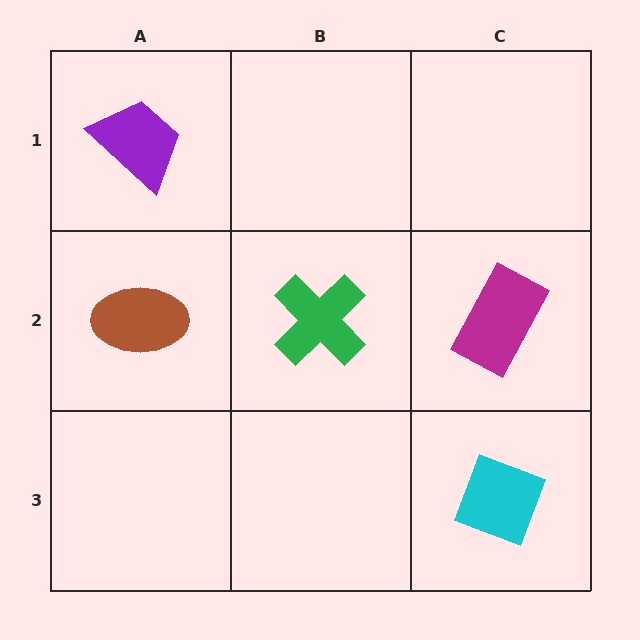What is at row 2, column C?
A magenta rectangle.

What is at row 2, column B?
A green cross.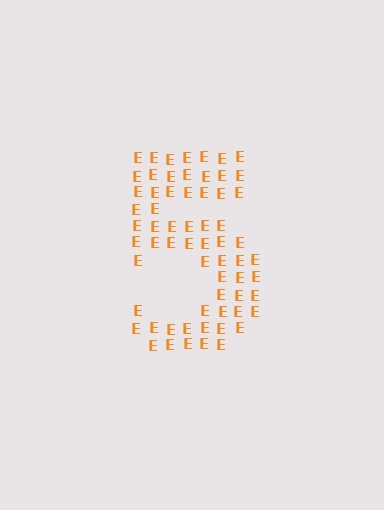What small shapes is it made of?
It is made of small letter E's.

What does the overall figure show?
The overall figure shows the digit 5.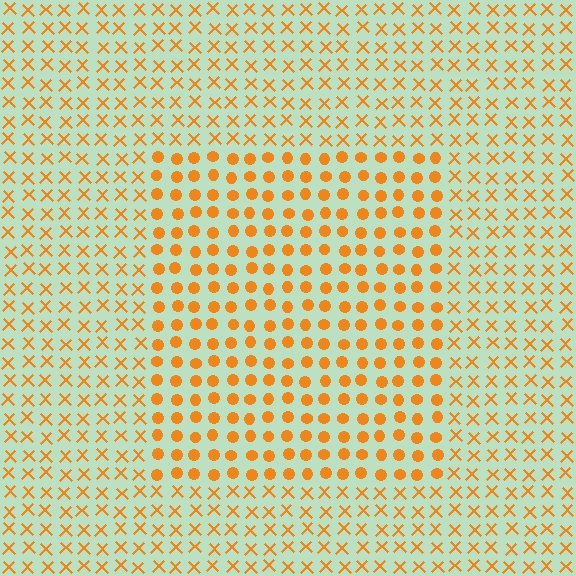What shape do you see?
I see a rectangle.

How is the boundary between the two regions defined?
The boundary is defined by a change in element shape: circles inside vs. X marks outside. All elements share the same color and spacing.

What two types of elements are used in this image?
The image uses circles inside the rectangle region and X marks outside it.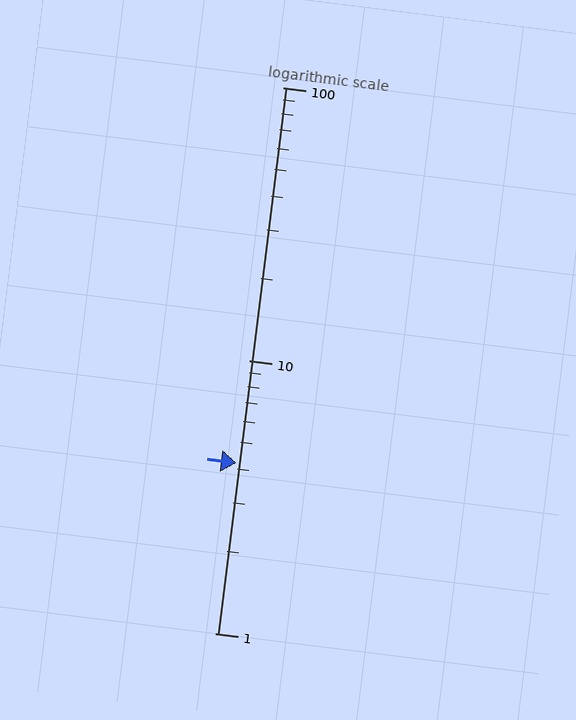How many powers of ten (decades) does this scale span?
The scale spans 2 decades, from 1 to 100.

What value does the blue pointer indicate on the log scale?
The pointer indicates approximately 4.2.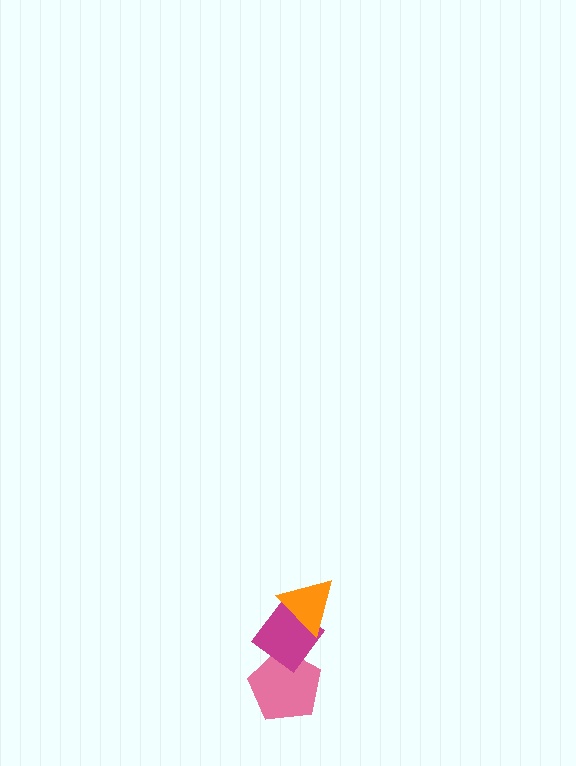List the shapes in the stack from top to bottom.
From top to bottom: the orange triangle, the magenta diamond, the pink pentagon.